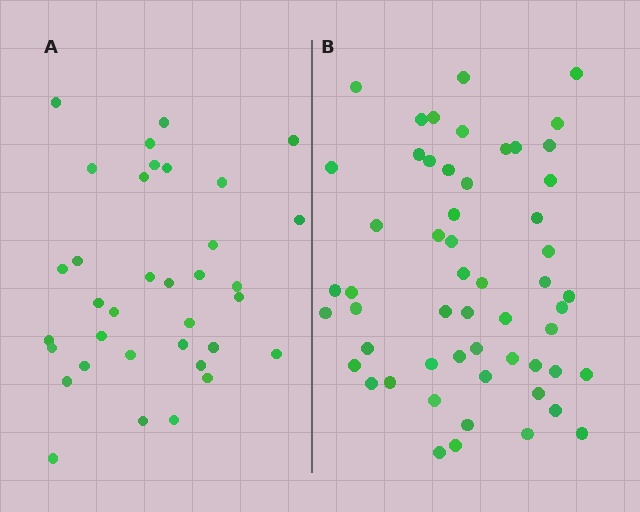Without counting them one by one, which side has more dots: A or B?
Region B (the right region) has more dots.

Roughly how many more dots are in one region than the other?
Region B has approximately 20 more dots than region A.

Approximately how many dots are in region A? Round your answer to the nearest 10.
About 40 dots. (The exact count is 35, which rounds to 40.)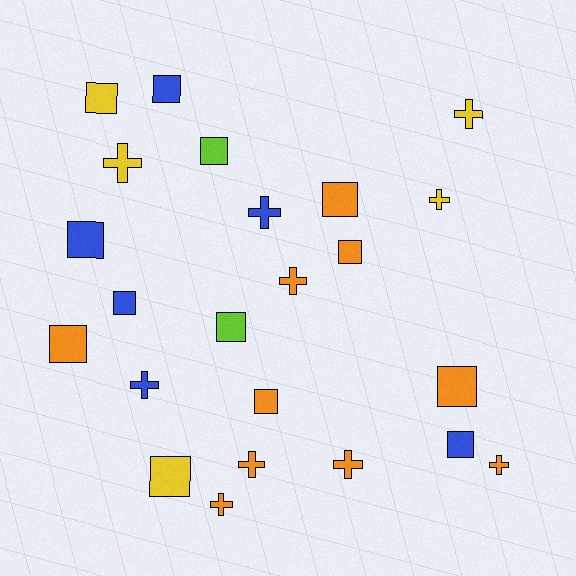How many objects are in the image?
There are 23 objects.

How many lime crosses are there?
There are no lime crosses.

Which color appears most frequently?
Orange, with 10 objects.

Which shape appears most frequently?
Square, with 13 objects.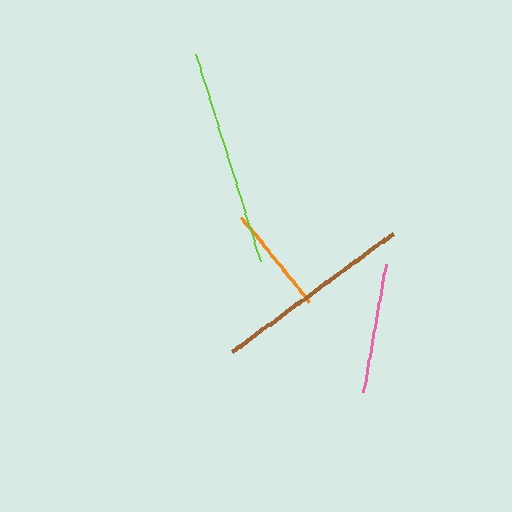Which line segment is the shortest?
The orange line is the shortest at approximately 108 pixels.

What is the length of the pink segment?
The pink segment is approximately 131 pixels long.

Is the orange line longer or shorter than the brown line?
The brown line is longer than the orange line.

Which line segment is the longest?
The lime line is the longest at approximately 217 pixels.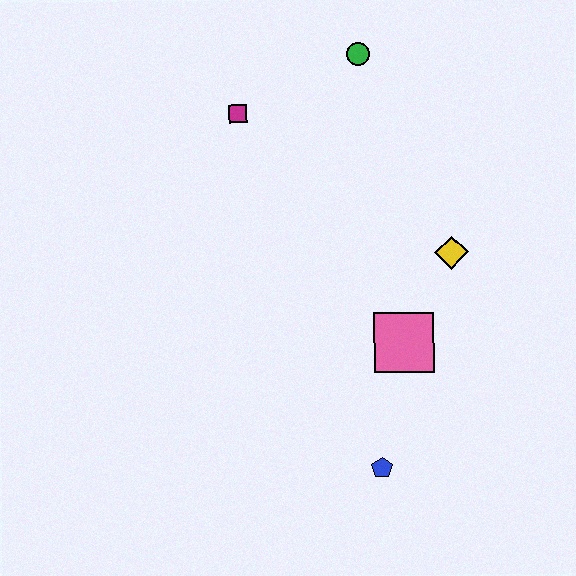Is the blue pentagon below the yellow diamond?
Yes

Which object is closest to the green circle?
The magenta square is closest to the green circle.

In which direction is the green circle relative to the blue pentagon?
The green circle is above the blue pentagon.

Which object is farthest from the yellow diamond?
The magenta square is farthest from the yellow diamond.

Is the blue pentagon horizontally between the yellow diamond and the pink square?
No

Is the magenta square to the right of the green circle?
No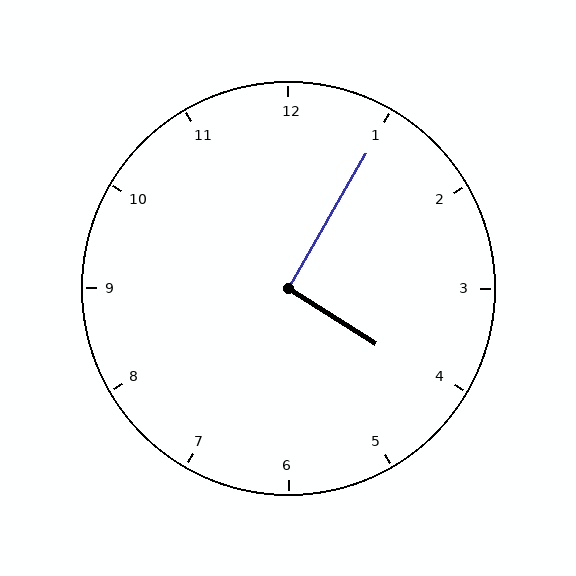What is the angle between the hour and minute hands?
Approximately 92 degrees.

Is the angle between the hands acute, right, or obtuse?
It is right.